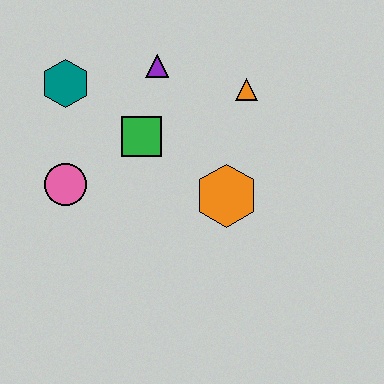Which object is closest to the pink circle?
The green square is closest to the pink circle.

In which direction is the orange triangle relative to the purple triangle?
The orange triangle is to the right of the purple triangle.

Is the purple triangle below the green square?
No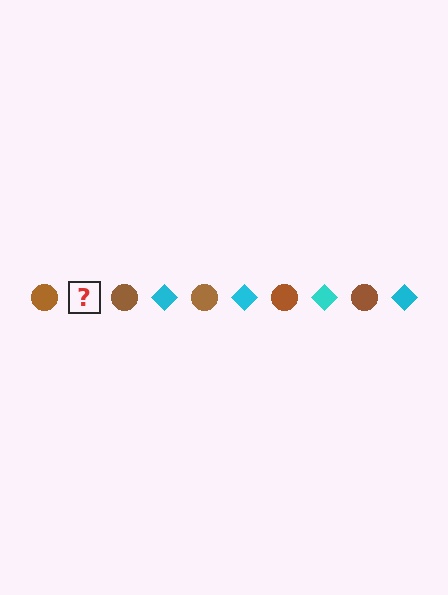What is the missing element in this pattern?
The missing element is a cyan diamond.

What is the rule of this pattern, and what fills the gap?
The rule is that the pattern alternates between brown circle and cyan diamond. The gap should be filled with a cyan diamond.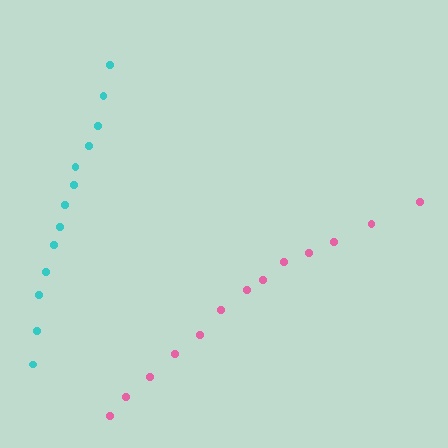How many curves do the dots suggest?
There are 2 distinct paths.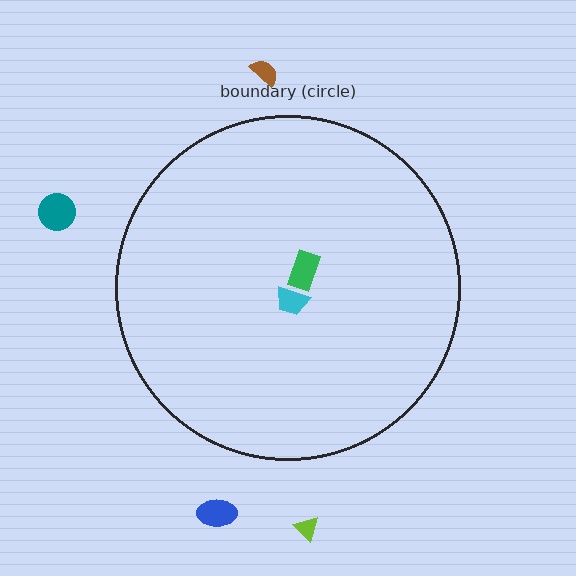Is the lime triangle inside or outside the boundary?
Outside.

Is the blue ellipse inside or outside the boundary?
Outside.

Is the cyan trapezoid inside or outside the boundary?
Inside.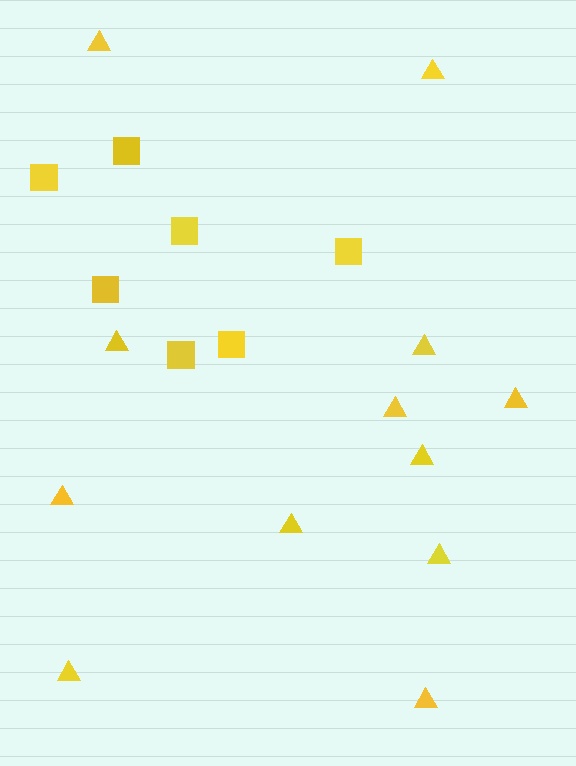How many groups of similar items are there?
There are 2 groups: one group of squares (7) and one group of triangles (12).